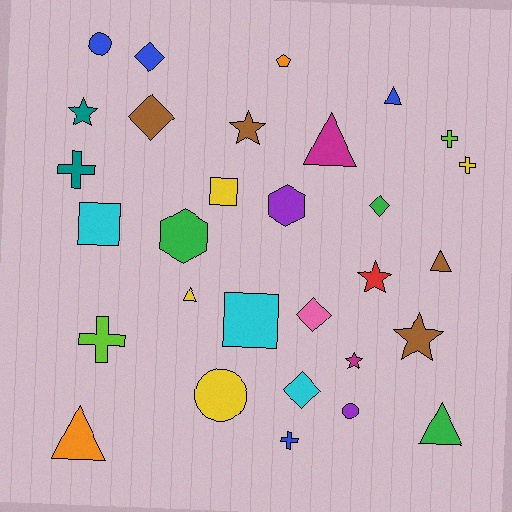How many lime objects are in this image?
There are 2 lime objects.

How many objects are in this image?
There are 30 objects.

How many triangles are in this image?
There are 6 triangles.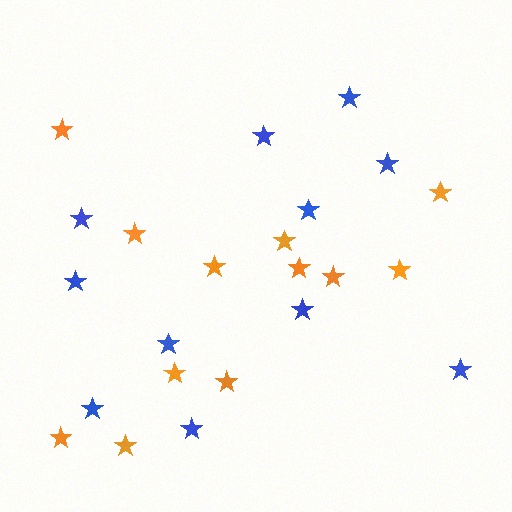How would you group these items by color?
There are 2 groups: one group of orange stars (12) and one group of blue stars (11).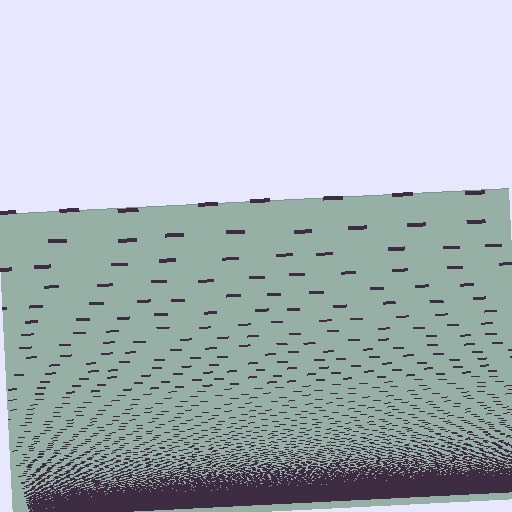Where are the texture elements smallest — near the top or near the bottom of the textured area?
Near the bottom.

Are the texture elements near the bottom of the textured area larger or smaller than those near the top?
Smaller. The gradient is inverted — elements near the bottom are smaller and denser.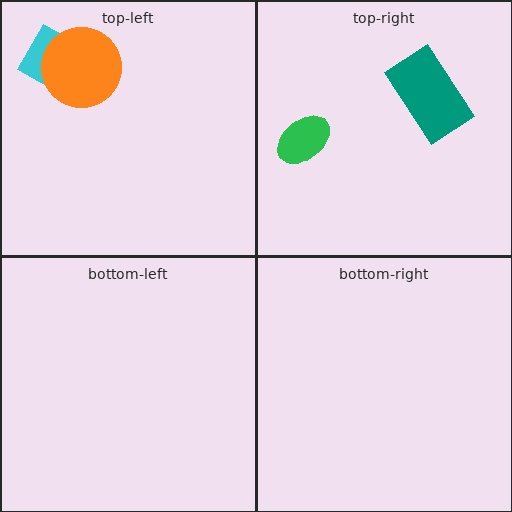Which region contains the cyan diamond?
The top-left region.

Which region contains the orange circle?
The top-left region.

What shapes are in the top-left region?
The cyan diamond, the orange circle.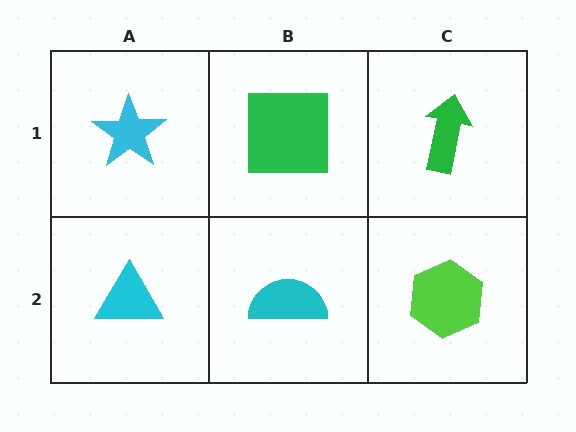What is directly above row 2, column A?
A cyan star.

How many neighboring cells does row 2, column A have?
2.